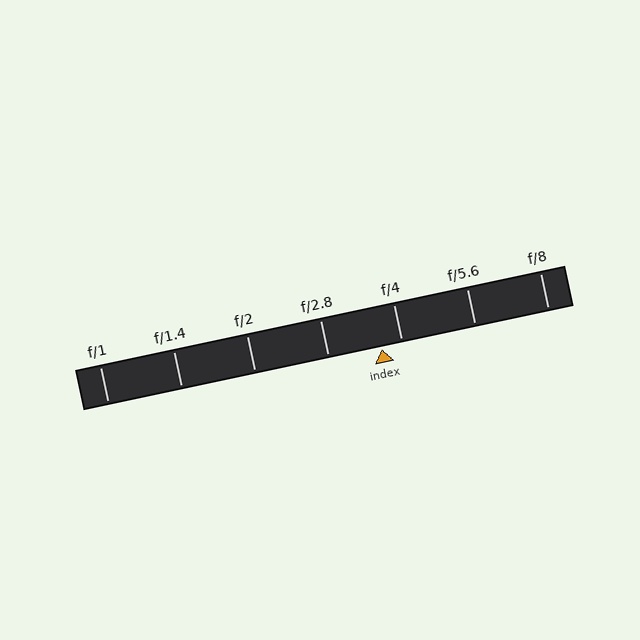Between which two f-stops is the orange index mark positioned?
The index mark is between f/2.8 and f/4.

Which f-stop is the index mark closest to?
The index mark is closest to f/4.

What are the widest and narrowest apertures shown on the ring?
The widest aperture shown is f/1 and the narrowest is f/8.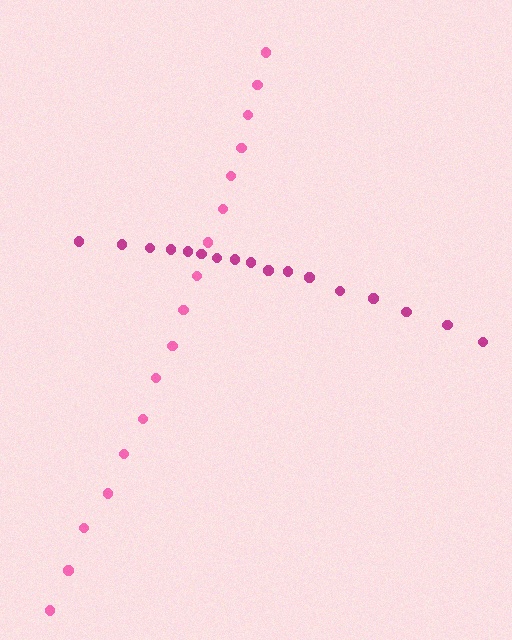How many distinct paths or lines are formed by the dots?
There are 2 distinct paths.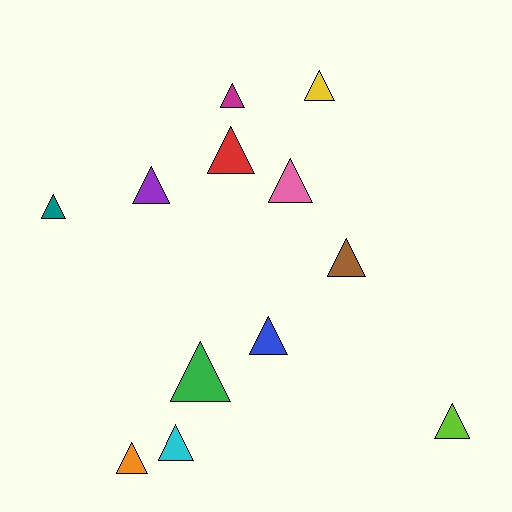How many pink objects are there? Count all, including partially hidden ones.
There is 1 pink object.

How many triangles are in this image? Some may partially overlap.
There are 12 triangles.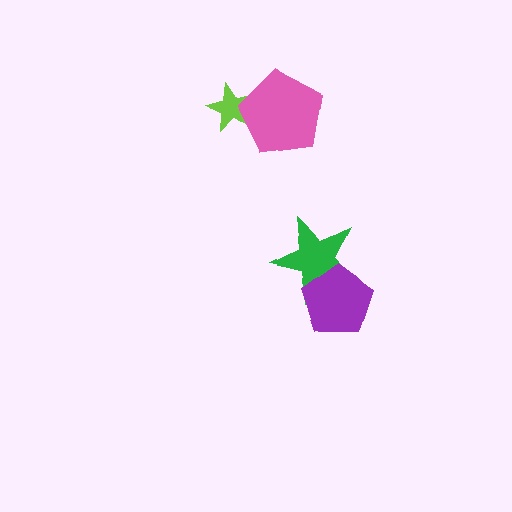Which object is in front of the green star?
The purple pentagon is in front of the green star.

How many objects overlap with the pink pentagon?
1 object overlaps with the pink pentagon.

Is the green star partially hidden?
Yes, it is partially covered by another shape.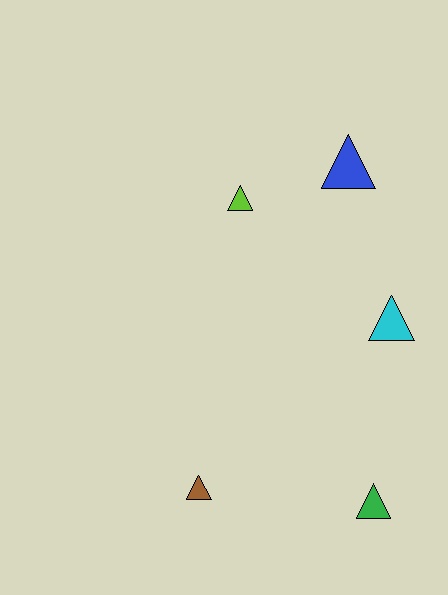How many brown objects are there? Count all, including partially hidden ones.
There is 1 brown object.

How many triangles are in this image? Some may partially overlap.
There are 5 triangles.